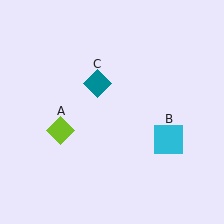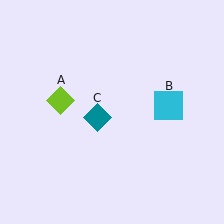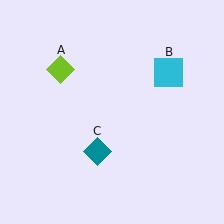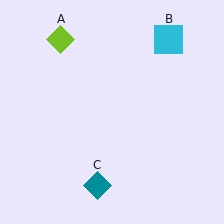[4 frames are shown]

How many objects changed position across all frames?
3 objects changed position: lime diamond (object A), cyan square (object B), teal diamond (object C).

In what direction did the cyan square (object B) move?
The cyan square (object B) moved up.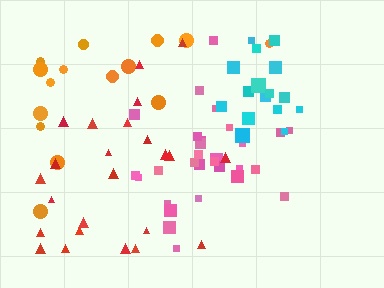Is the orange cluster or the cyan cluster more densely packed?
Cyan.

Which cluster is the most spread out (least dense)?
Orange.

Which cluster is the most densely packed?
Cyan.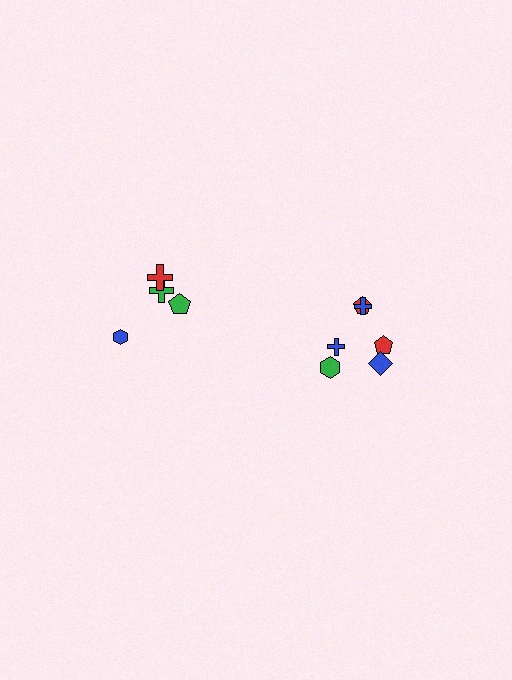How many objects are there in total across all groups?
There are 10 objects.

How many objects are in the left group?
There are 4 objects.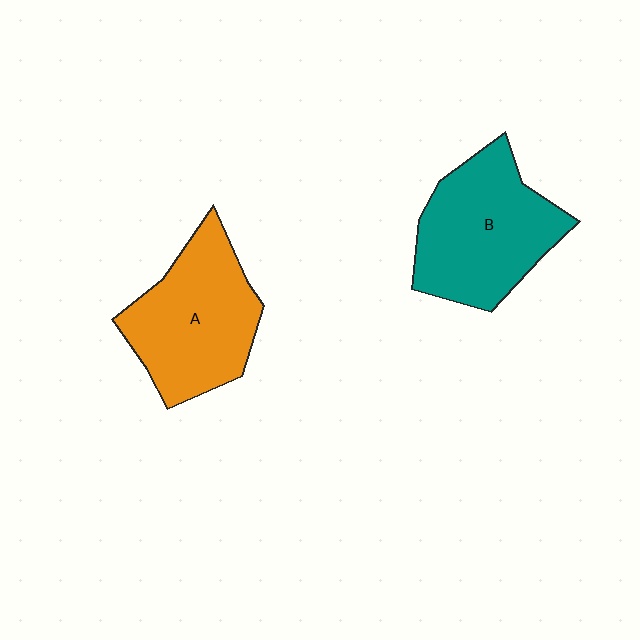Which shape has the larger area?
Shape B (teal).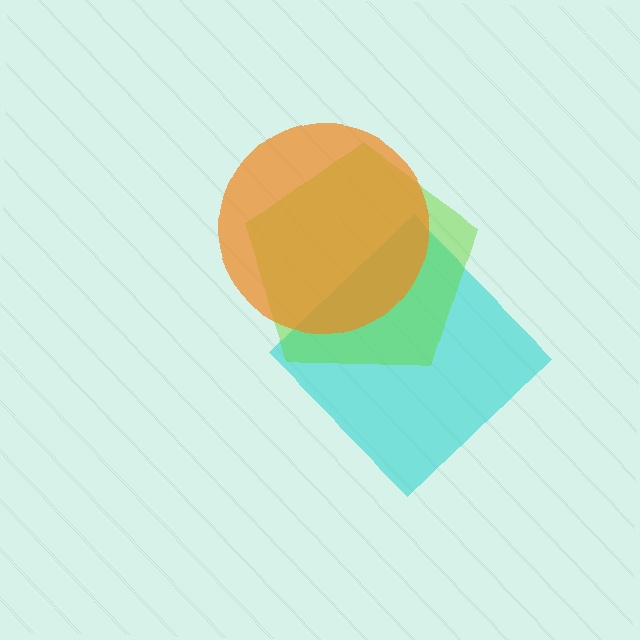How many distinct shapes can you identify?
There are 3 distinct shapes: a cyan diamond, a lime pentagon, an orange circle.